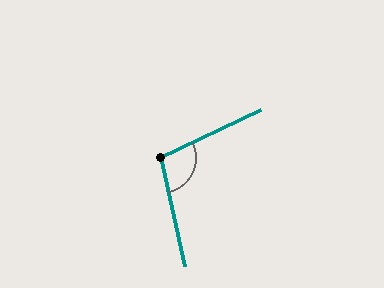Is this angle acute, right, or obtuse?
It is obtuse.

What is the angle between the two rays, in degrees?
Approximately 103 degrees.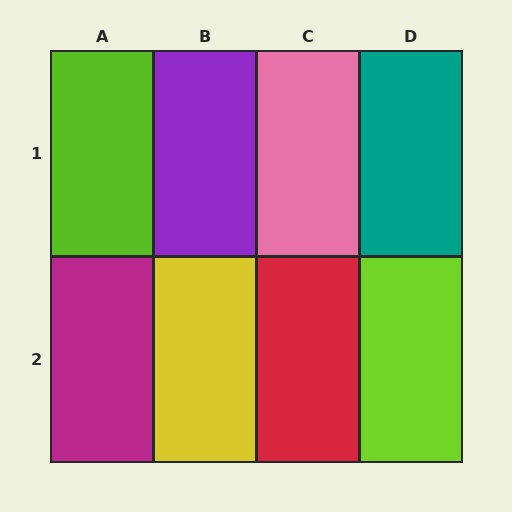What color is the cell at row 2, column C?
Red.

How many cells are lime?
2 cells are lime.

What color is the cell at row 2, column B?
Yellow.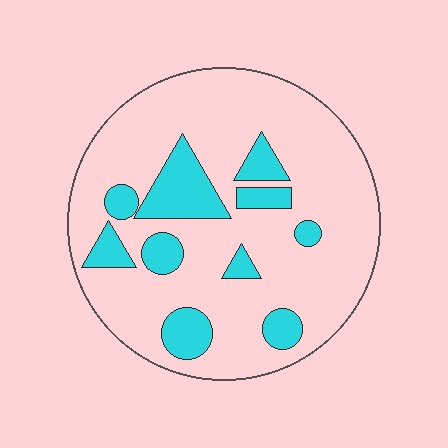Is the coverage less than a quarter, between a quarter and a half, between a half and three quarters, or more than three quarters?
Less than a quarter.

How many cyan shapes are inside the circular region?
10.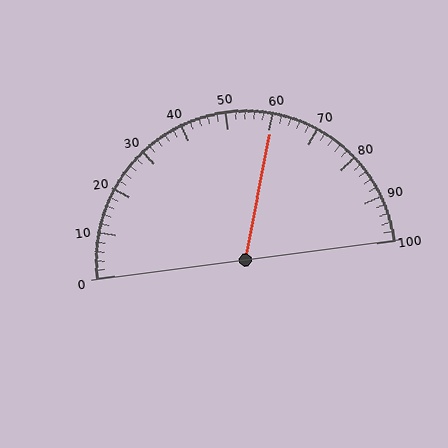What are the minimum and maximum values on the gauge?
The gauge ranges from 0 to 100.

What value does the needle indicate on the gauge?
The needle indicates approximately 60.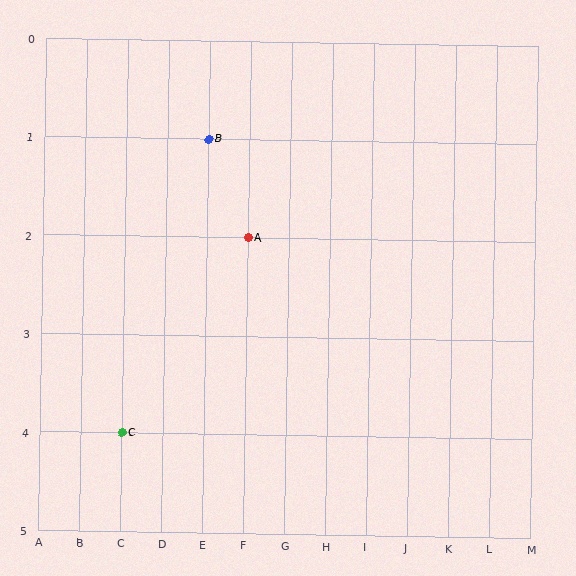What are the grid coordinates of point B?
Point B is at grid coordinates (E, 1).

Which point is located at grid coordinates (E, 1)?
Point B is at (E, 1).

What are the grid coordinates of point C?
Point C is at grid coordinates (C, 4).